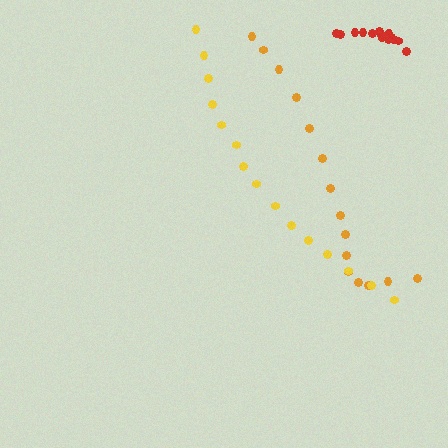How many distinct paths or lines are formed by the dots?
There are 3 distinct paths.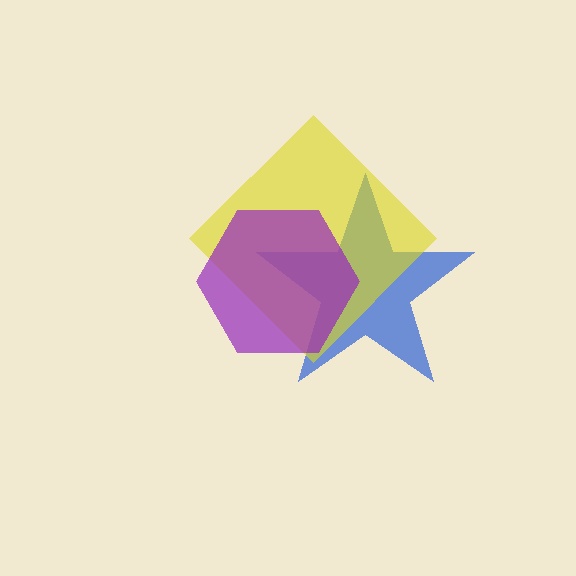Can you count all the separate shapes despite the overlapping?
Yes, there are 3 separate shapes.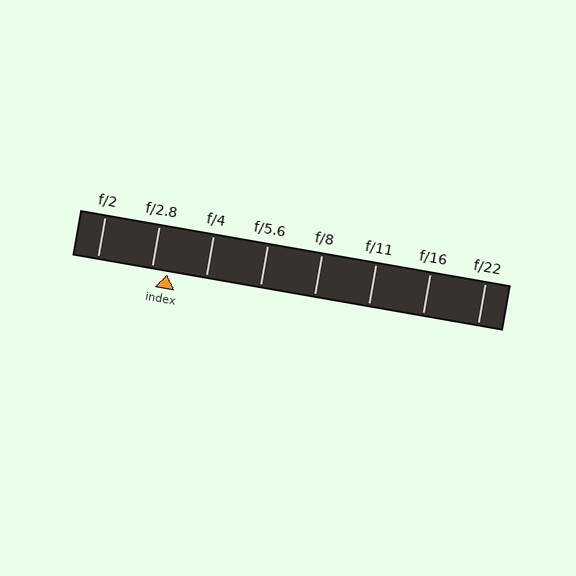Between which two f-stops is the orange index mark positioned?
The index mark is between f/2.8 and f/4.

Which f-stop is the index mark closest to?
The index mark is closest to f/2.8.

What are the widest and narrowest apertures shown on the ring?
The widest aperture shown is f/2 and the narrowest is f/22.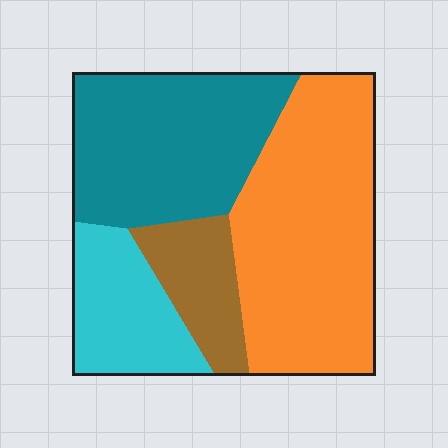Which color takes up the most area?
Orange, at roughly 40%.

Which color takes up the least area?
Brown, at roughly 10%.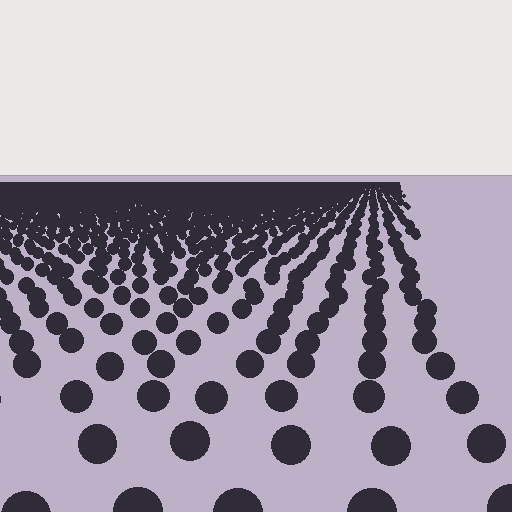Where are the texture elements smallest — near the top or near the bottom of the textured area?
Near the top.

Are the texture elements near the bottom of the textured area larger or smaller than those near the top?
Larger. Near the bottom, elements are closer to the viewer and appear at a bigger on-screen size.